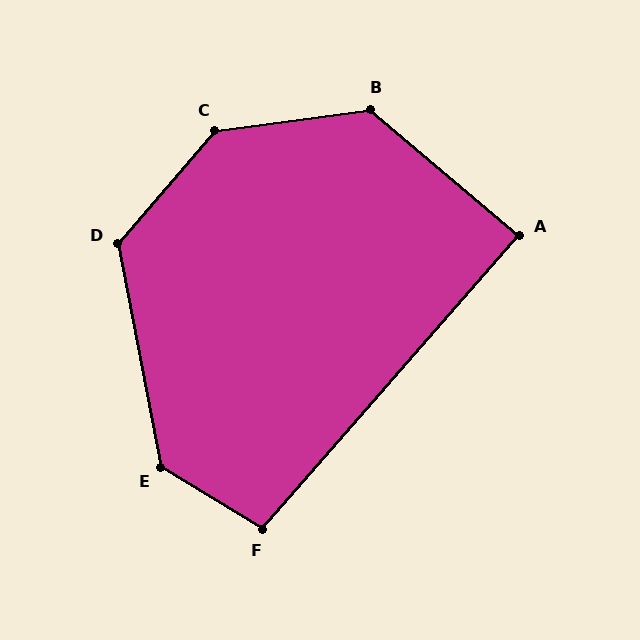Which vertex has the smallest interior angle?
A, at approximately 89 degrees.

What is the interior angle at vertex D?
Approximately 128 degrees (obtuse).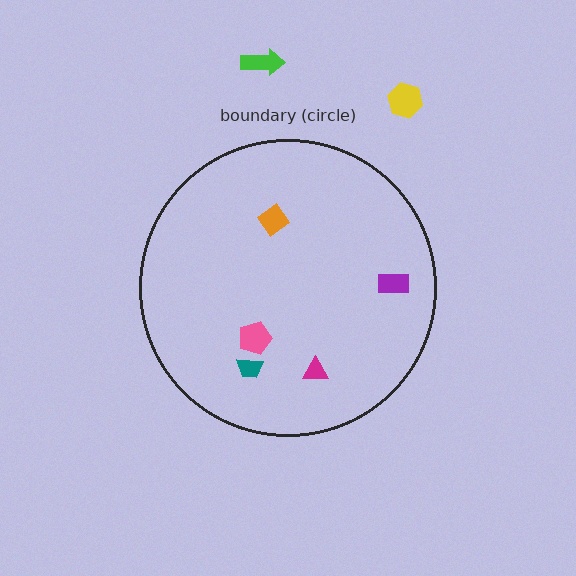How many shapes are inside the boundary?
5 inside, 2 outside.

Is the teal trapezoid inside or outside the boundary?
Inside.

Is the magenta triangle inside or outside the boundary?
Inside.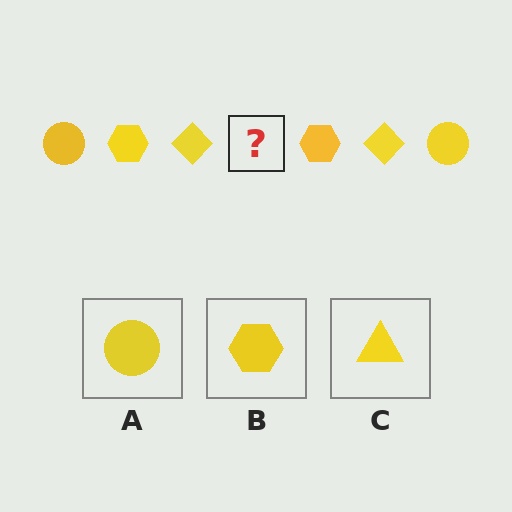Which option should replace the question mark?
Option A.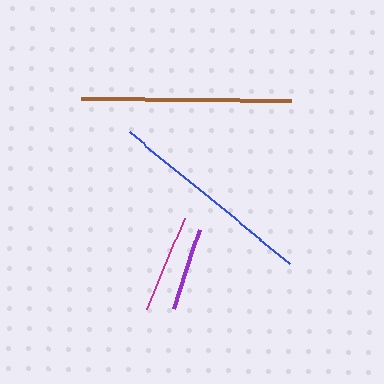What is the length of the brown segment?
The brown segment is approximately 211 pixels long.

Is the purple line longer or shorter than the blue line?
The blue line is longer than the purple line.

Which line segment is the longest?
The brown line is the longest at approximately 211 pixels.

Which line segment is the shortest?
The purple line is the shortest at approximately 82 pixels.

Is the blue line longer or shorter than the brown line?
The brown line is longer than the blue line.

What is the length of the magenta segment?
The magenta segment is approximately 98 pixels long.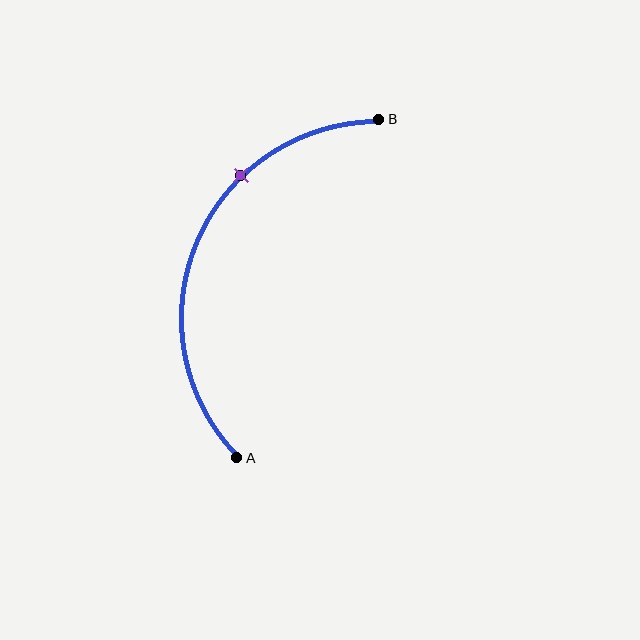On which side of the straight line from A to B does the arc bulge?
The arc bulges to the left of the straight line connecting A and B.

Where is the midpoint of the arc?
The arc midpoint is the point on the curve farthest from the straight line joining A and B. It sits to the left of that line.